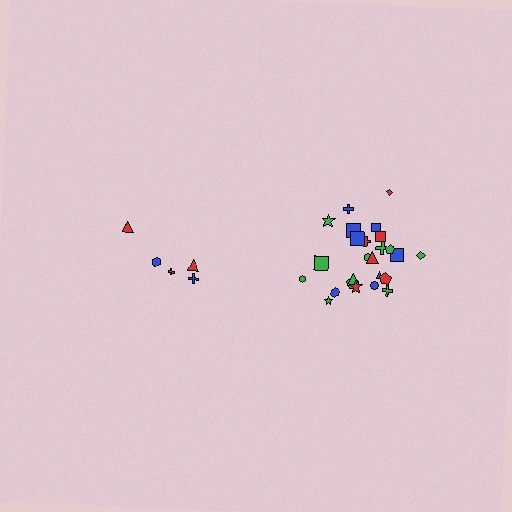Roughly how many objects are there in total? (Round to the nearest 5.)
Roughly 30 objects in total.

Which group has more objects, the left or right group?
The right group.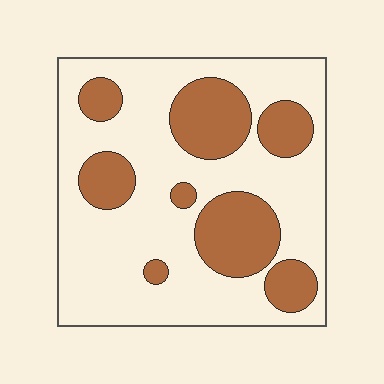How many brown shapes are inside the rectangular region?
8.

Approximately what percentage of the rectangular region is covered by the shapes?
Approximately 30%.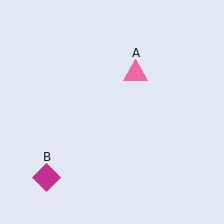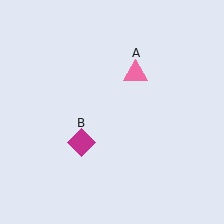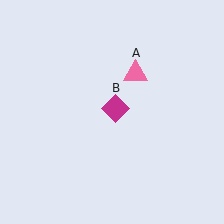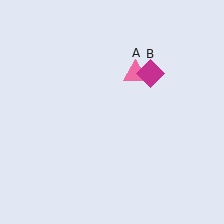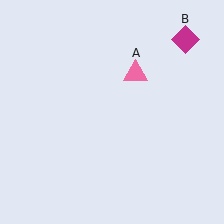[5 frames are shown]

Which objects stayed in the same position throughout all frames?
Pink triangle (object A) remained stationary.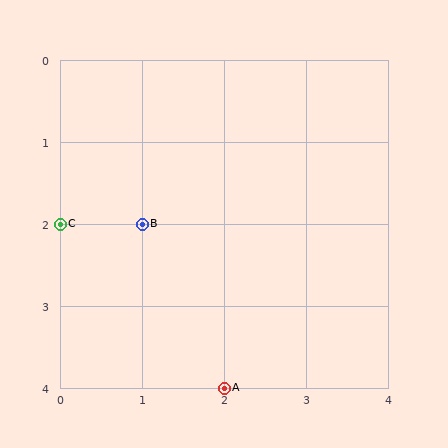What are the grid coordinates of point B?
Point B is at grid coordinates (1, 2).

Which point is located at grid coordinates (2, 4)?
Point A is at (2, 4).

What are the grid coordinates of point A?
Point A is at grid coordinates (2, 4).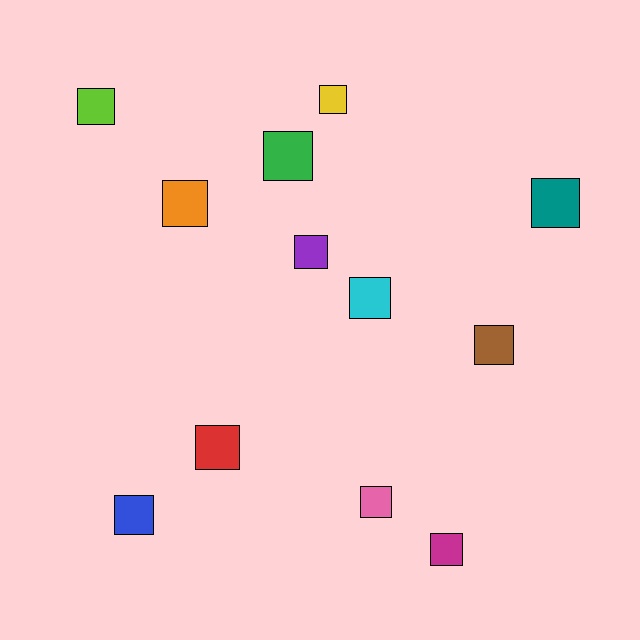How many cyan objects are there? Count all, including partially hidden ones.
There is 1 cyan object.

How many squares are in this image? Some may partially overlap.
There are 12 squares.